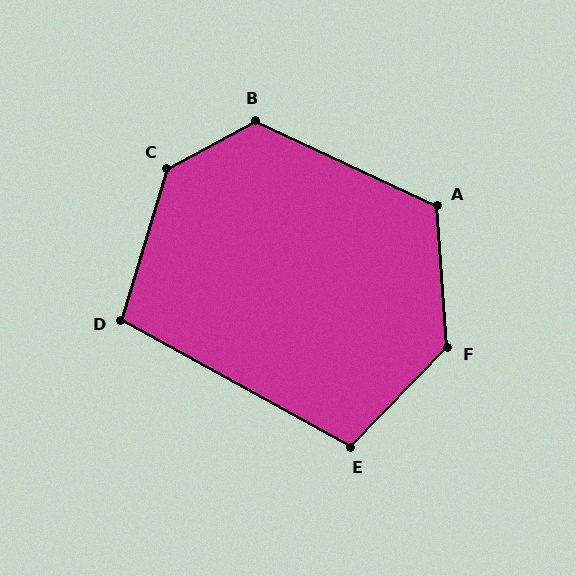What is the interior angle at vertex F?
Approximately 131 degrees (obtuse).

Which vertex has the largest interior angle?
C, at approximately 135 degrees.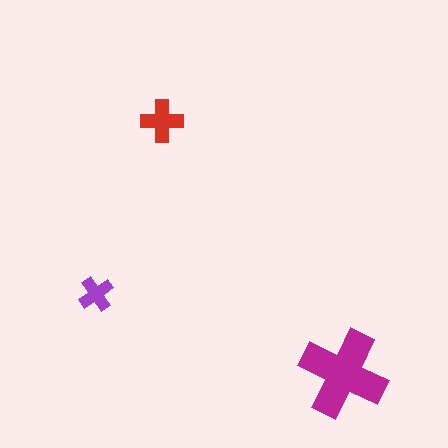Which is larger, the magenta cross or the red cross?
The magenta one.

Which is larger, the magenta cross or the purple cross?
The magenta one.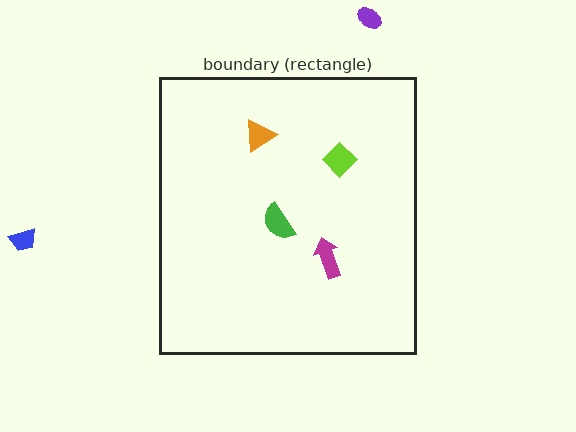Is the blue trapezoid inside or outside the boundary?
Outside.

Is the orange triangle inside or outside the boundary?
Inside.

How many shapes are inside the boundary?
4 inside, 2 outside.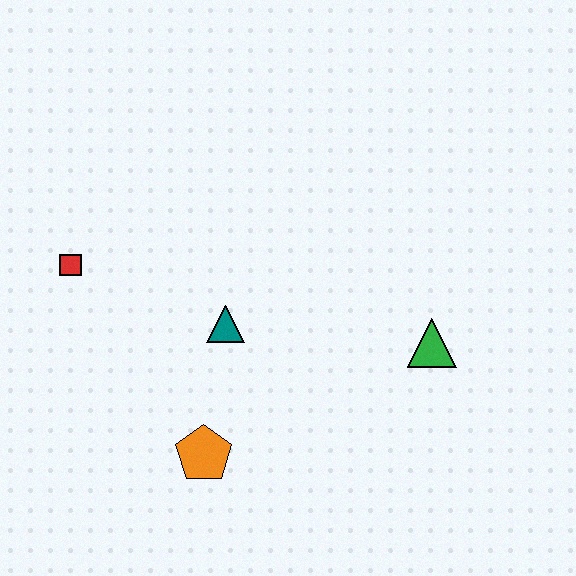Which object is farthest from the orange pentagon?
The green triangle is farthest from the orange pentagon.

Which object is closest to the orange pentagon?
The teal triangle is closest to the orange pentagon.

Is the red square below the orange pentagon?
No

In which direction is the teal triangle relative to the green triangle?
The teal triangle is to the left of the green triangle.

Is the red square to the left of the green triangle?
Yes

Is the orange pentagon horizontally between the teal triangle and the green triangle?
No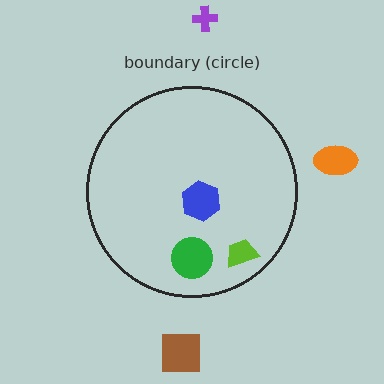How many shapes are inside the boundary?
3 inside, 3 outside.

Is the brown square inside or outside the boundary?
Outside.